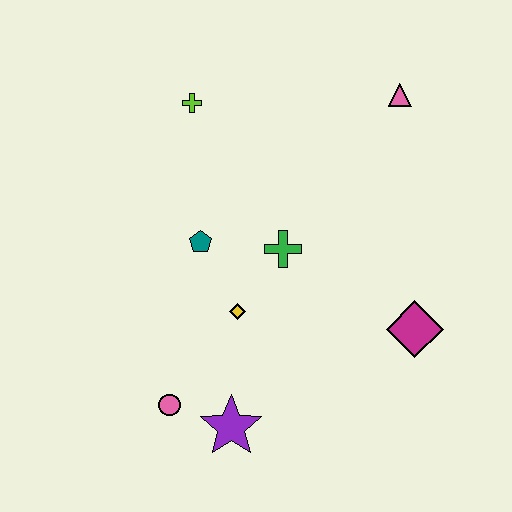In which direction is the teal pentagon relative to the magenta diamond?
The teal pentagon is to the left of the magenta diamond.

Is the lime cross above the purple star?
Yes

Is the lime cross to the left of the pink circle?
No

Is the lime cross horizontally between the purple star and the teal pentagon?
No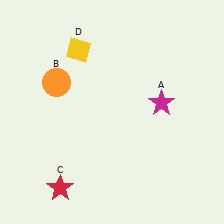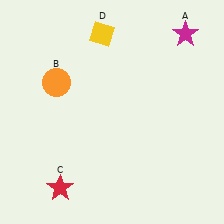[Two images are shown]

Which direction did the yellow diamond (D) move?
The yellow diamond (D) moved right.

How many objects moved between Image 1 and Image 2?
2 objects moved between the two images.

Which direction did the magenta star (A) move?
The magenta star (A) moved up.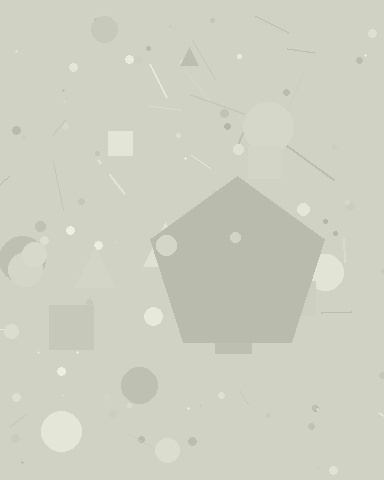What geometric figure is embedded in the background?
A pentagon is embedded in the background.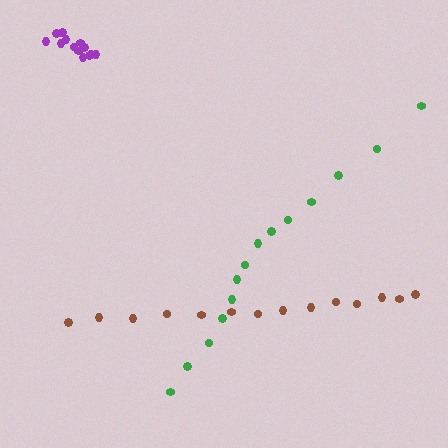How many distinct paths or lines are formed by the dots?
There are 3 distinct paths.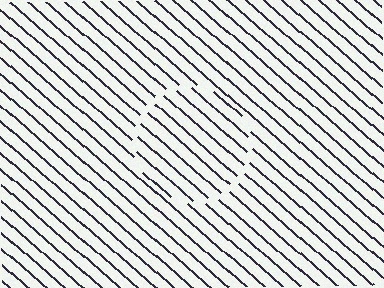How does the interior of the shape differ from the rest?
The interior of the shape contains the same grating, shifted by half a period — the contour is defined by the phase discontinuity where line-ends from the inner and outer gratings abut.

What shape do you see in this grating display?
An illusory circle. The interior of the shape contains the same grating, shifted by half a period — the contour is defined by the phase discontinuity where line-ends from the inner and outer gratings abut.